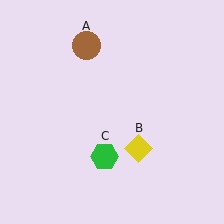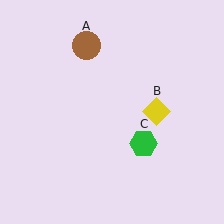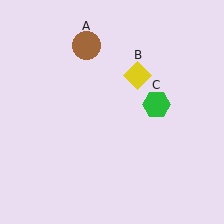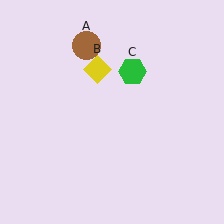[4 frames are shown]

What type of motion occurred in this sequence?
The yellow diamond (object B), green hexagon (object C) rotated counterclockwise around the center of the scene.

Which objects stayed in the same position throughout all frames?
Brown circle (object A) remained stationary.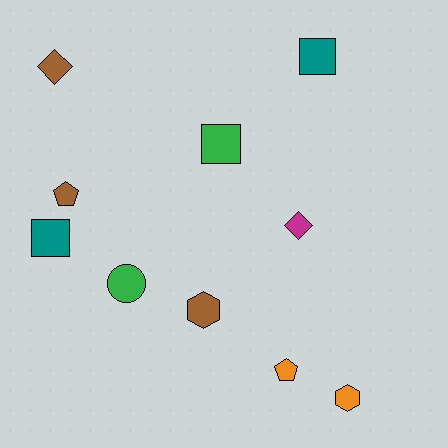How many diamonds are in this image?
There are 2 diamonds.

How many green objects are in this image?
There are 2 green objects.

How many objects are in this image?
There are 10 objects.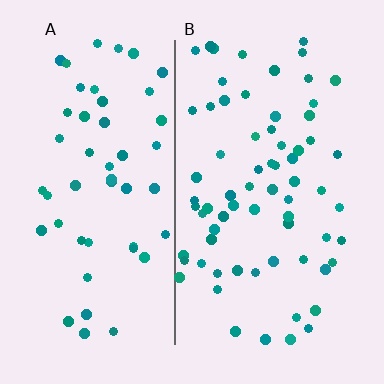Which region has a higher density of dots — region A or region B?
B (the right).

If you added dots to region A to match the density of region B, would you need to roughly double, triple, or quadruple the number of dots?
Approximately double.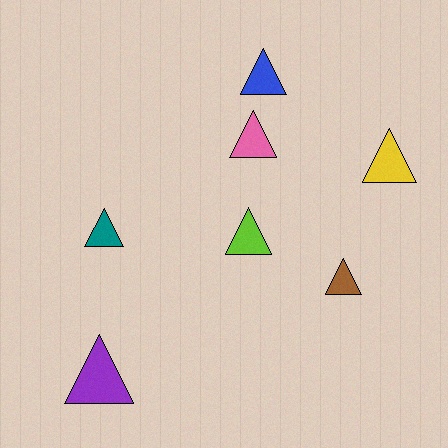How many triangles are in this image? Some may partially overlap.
There are 7 triangles.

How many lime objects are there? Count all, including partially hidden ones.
There is 1 lime object.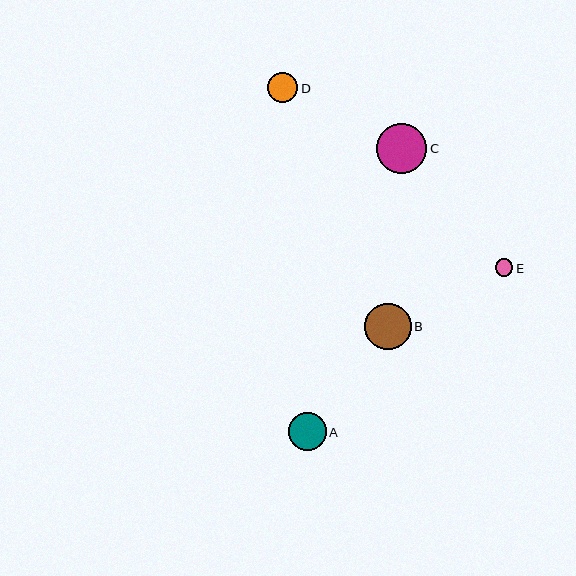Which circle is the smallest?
Circle E is the smallest with a size of approximately 17 pixels.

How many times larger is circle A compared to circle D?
Circle A is approximately 1.2 times the size of circle D.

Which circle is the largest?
Circle C is the largest with a size of approximately 51 pixels.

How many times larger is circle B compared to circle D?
Circle B is approximately 1.5 times the size of circle D.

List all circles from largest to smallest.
From largest to smallest: C, B, A, D, E.